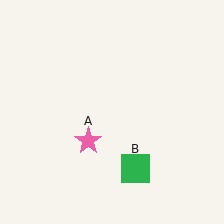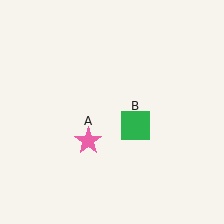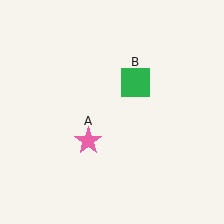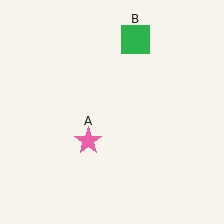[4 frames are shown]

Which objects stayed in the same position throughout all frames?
Pink star (object A) remained stationary.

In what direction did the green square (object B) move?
The green square (object B) moved up.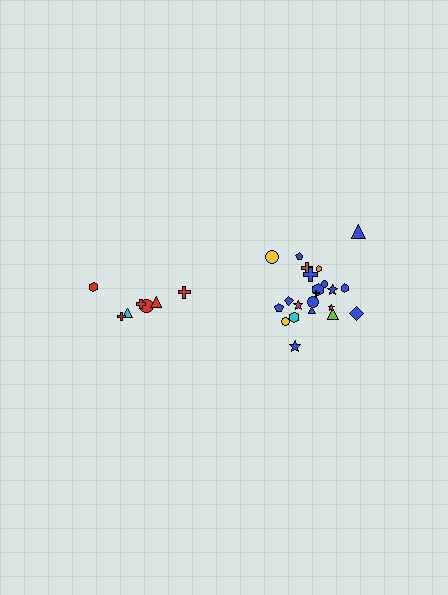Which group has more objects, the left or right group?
The right group.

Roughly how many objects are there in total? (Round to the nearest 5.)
Roughly 30 objects in total.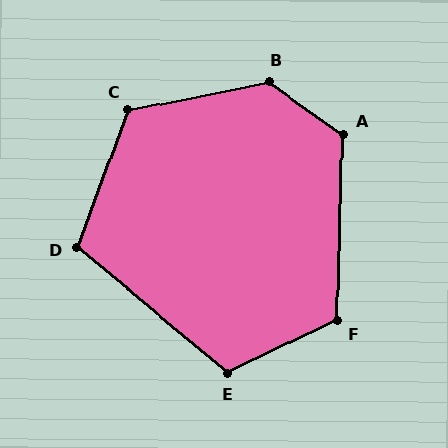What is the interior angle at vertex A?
Approximately 124 degrees (obtuse).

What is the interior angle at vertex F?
Approximately 117 degrees (obtuse).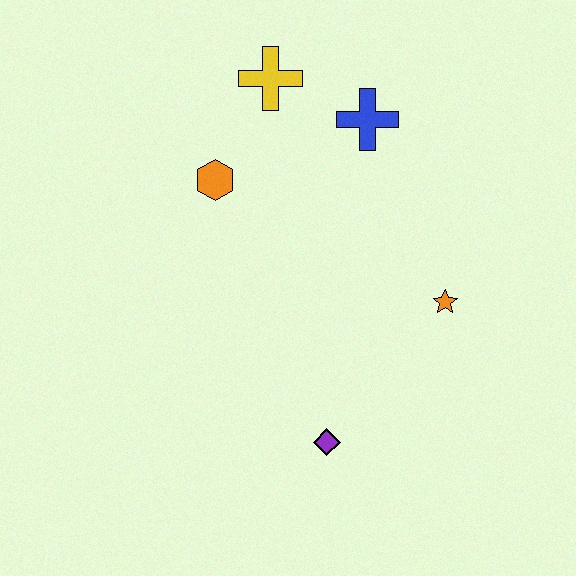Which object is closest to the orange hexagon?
The yellow cross is closest to the orange hexagon.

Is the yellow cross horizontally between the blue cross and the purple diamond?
No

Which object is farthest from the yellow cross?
The purple diamond is farthest from the yellow cross.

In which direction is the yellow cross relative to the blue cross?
The yellow cross is to the left of the blue cross.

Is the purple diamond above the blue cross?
No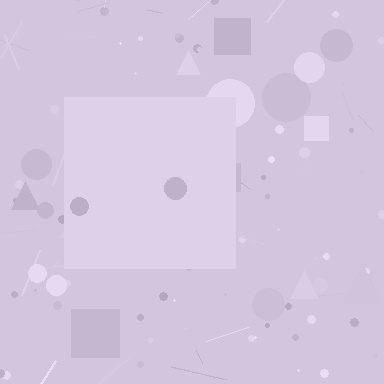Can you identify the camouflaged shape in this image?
The camouflaged shape is a square.